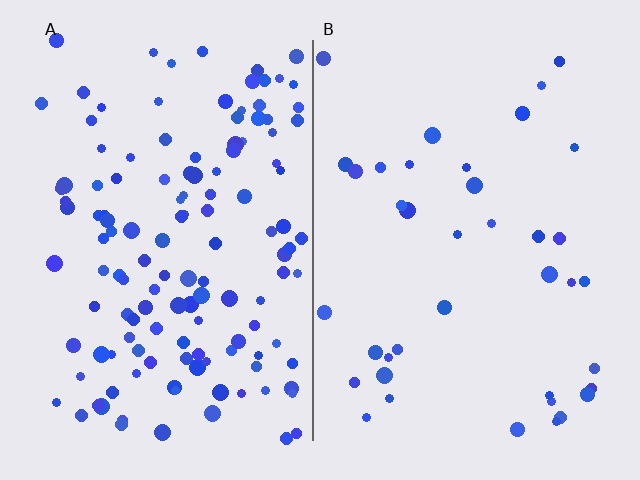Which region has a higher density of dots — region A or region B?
A (the left).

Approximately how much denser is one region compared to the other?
Approximately 3.5× — region A over region B.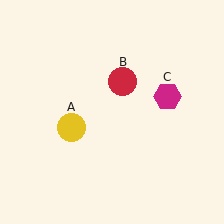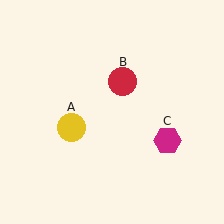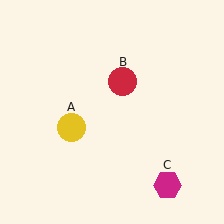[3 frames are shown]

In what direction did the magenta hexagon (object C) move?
The magenta hexagon (object C) moved down.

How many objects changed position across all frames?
1 object changed position: magenta hexagon (object C).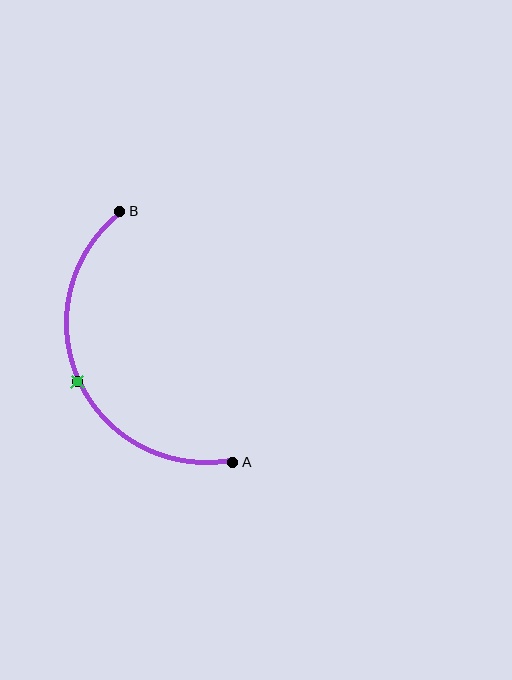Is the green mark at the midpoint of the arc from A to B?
Yes. The green mark lies on the arc at equal arc-length from both A and B — it is the arc midpoint.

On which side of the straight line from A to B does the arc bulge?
The arc bulges to the left of the straight line connecting A and B.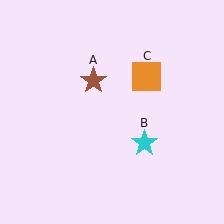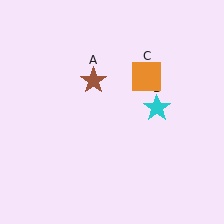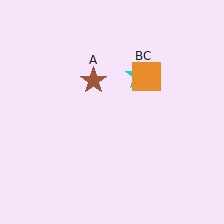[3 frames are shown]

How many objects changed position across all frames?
1 object changed position: cyan star (object B).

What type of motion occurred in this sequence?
The cyan star (object B) rotated counterclockwise around the center of the scene.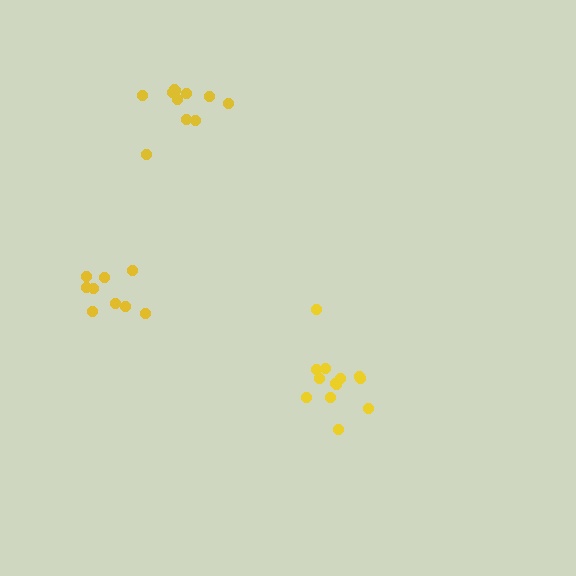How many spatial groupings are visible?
There are 3 spatial groupings.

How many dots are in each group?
Group 1: 13 dots, Group 2: 11 dots, Group 3: 9 dots (33 total).